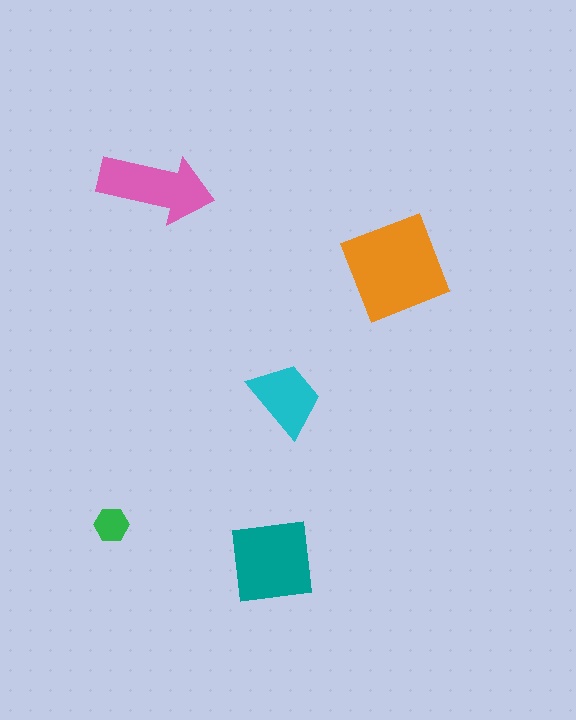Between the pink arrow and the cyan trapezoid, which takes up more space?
The pink arrow.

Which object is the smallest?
The green hexagon.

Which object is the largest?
The orange square.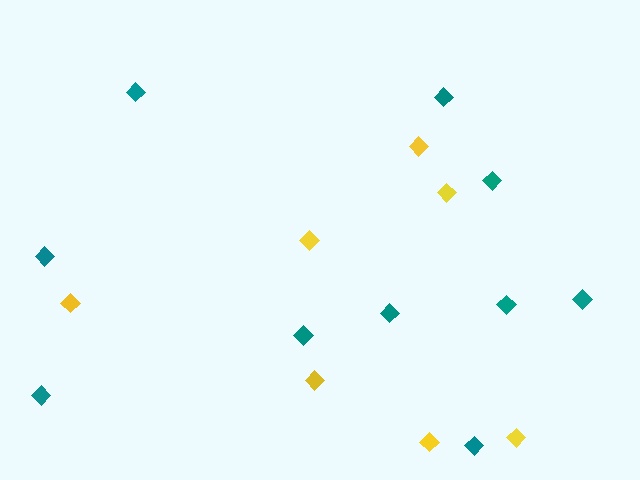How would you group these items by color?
There are 2 groups: one group of teal diamonds (10) and one group of yellow diamonds (7).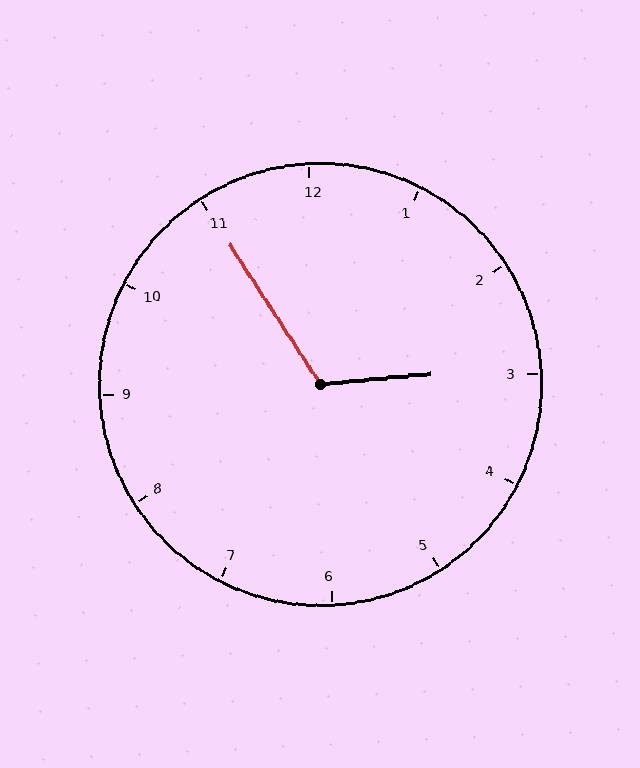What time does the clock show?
2:55.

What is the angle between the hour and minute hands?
Approximately 118 degrees.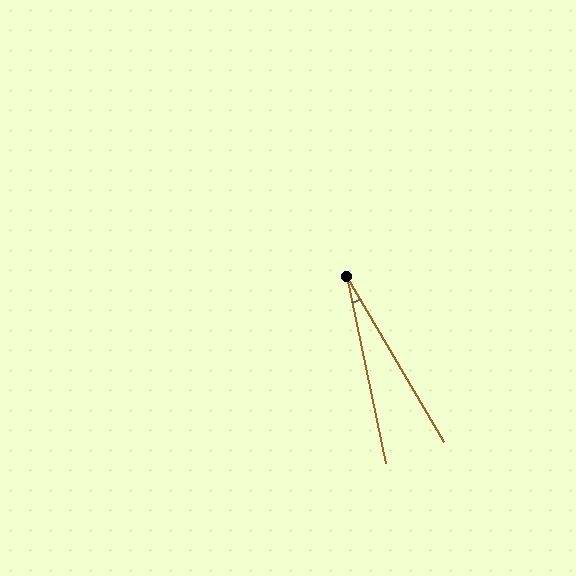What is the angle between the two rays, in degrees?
Approximately 19 degrees.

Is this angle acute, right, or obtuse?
It is acute.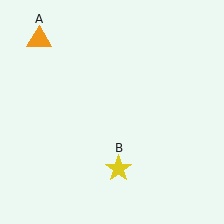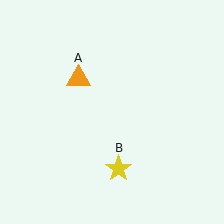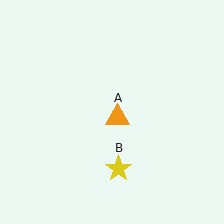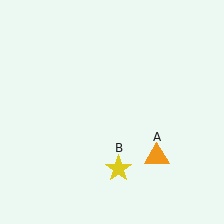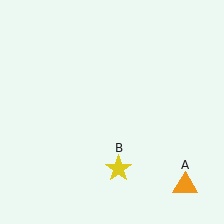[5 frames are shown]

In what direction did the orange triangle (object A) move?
The orange triangle (object A) moved down and to the right.